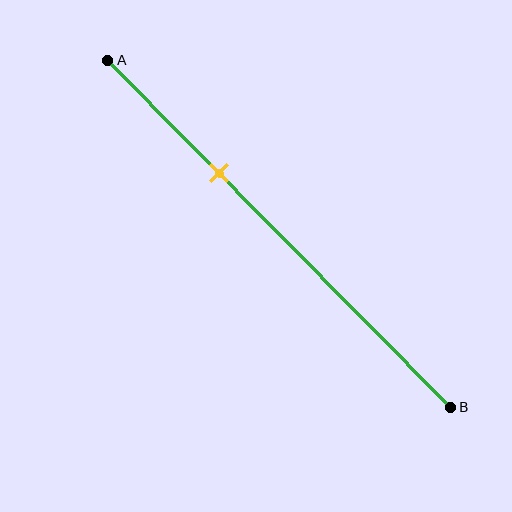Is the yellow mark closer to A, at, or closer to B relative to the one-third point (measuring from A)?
The yellow mark is approximately at the one-third point of segment AB.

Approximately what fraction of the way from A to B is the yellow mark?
The yellow mark is approximately 35% of the way from A to B.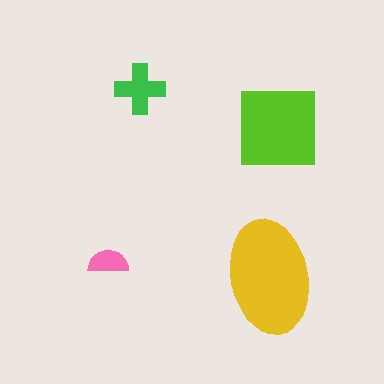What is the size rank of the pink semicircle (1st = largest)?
4th.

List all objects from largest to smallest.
The yellow ellipse, the lime square, the green cross, the pink semicircle.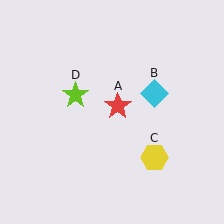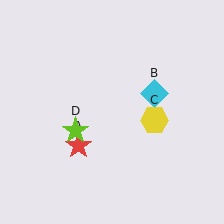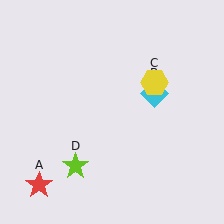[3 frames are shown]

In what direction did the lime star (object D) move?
The lime star (object D) moved down.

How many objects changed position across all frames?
3 objects changed position: red star (object A), yellow hexagon (object C), lime star (object D).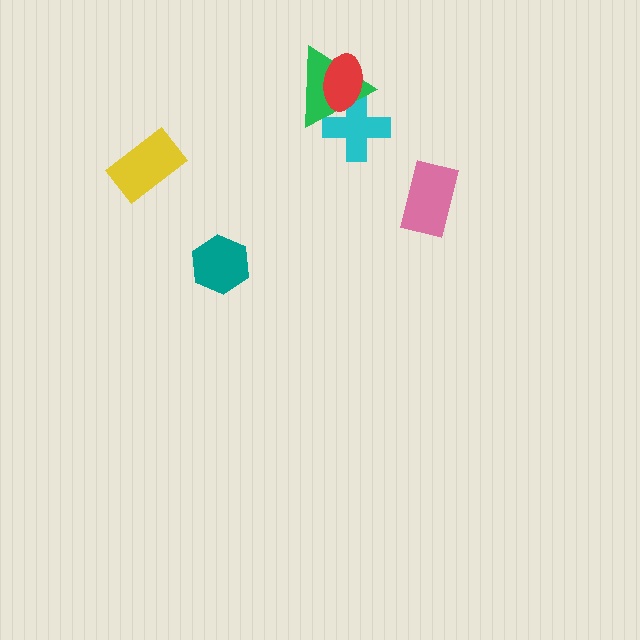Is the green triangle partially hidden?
Yes, it is partially covered by another shape.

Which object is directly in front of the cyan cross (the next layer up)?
The green triangle is directly in front of the cyan cross.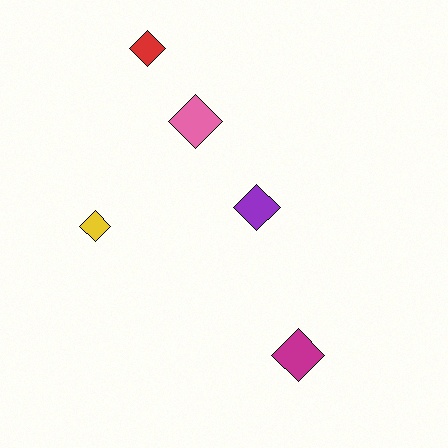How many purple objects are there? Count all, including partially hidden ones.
There is 1 purple object.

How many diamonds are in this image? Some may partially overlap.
There are 5 diamonds.